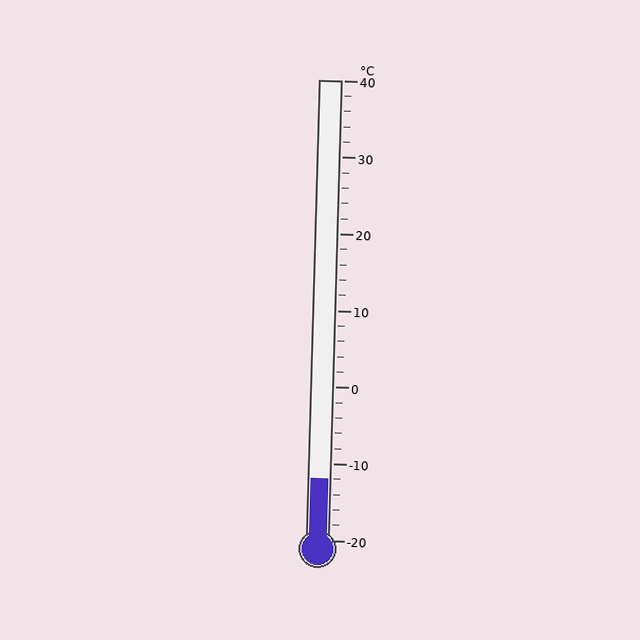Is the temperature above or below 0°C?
The temperature is below 0°C.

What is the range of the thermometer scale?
The thermometer scale ranges from -20°C to 40°C.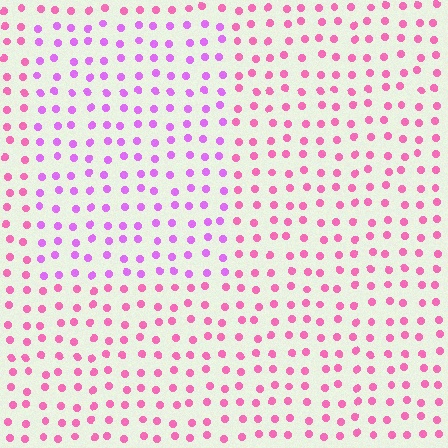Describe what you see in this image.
The image is filled with small pink elements in a uniform arrangement. A rectangle-shaped region is visible where the elements are tinted to a slightly different hue, forming a subtle color boundary.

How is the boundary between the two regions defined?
The boundary is defined purely by a slight shift in hue (about 35 degrees). Spacing, size, and orientation are identical on both sides.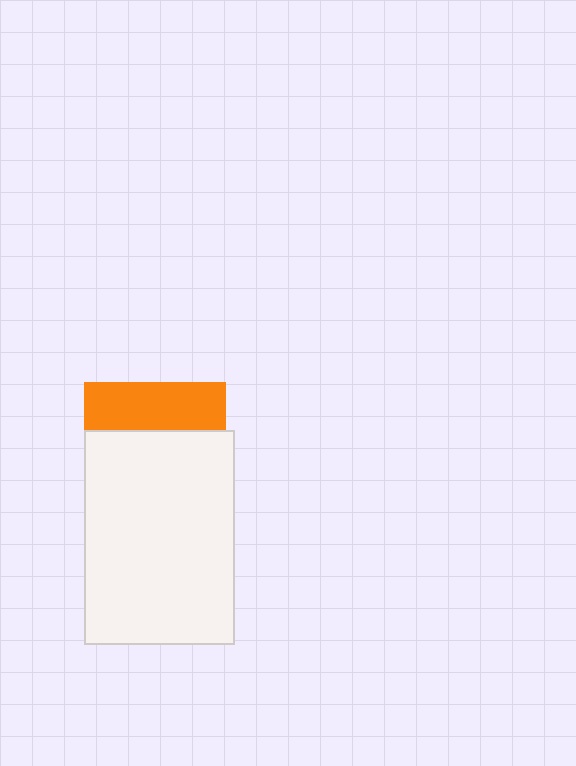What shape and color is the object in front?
The object in front is a white rectangle.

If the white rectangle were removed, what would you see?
You would see the complete orange square.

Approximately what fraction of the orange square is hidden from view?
Roughly 66% of the orange square is hidden behind the white rectangle.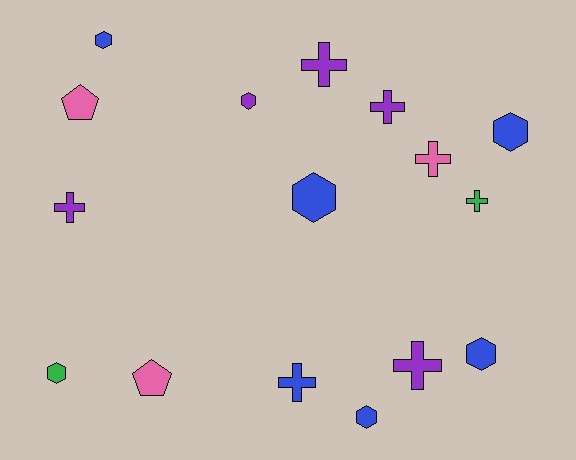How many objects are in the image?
There are 16 objects.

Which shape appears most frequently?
Hexagon, with 7 objects.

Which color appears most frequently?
Blue, with 6 objects.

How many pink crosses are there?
There is 1 pink cross.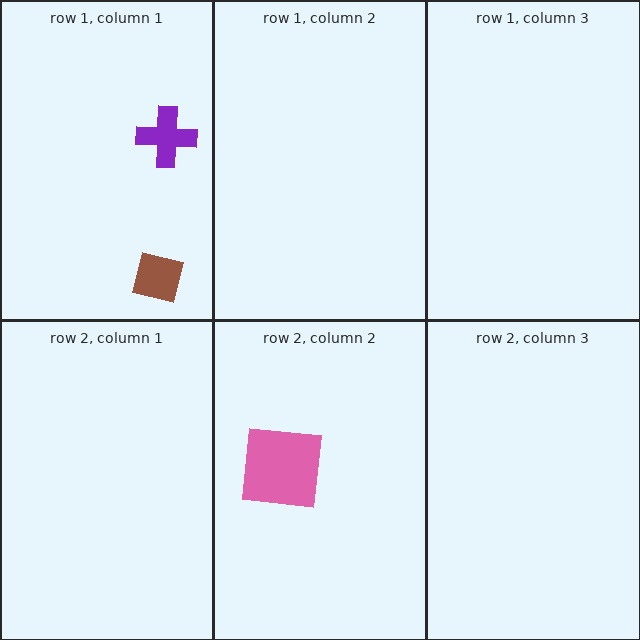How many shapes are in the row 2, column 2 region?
1.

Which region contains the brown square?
The row 1, column 1 region.